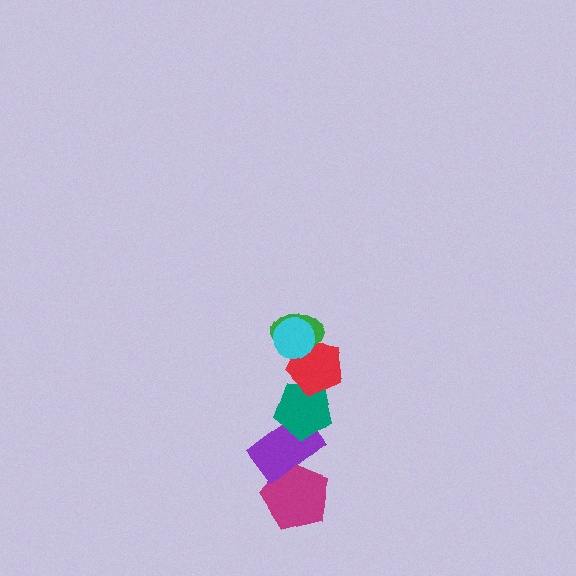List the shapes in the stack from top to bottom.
From top to bottom: the cyan circle, the green ellipse, the red pentagon, the teal pentagon, the purple rectangle, the magenta pentagon.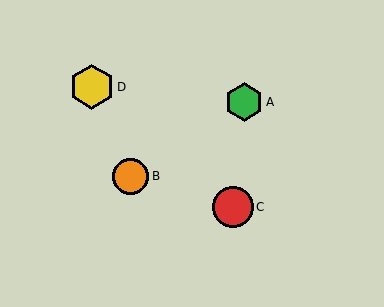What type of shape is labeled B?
Shape B is an orange circle.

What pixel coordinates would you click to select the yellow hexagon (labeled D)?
Click at (92, 87) to select the yellow hexagon D.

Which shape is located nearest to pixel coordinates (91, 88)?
The yellow hexagon (labeled D) at (92, 87) is nearest to that location.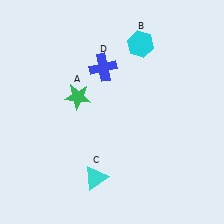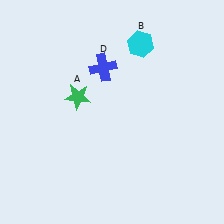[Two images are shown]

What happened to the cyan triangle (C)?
The cyan triangle (C) was removed in Image 2. It was in the bottom-left area of Image 1.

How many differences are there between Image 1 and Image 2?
There is 1 difference between the two images.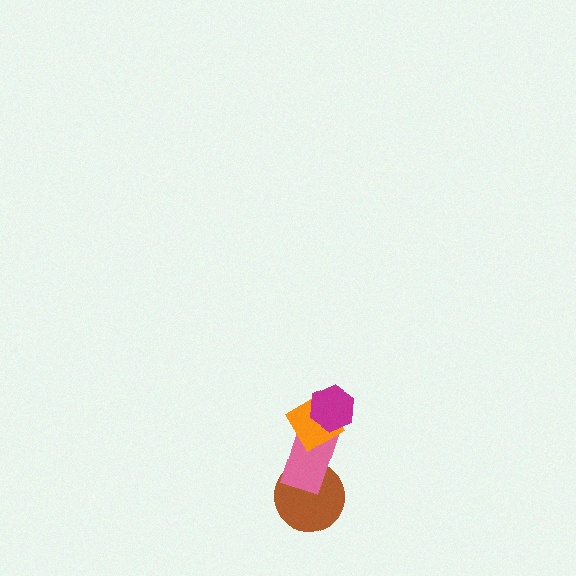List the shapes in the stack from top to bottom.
From top to bottom: the magenta hexagon, the orange diamond, the pink rectangle, the brown circle.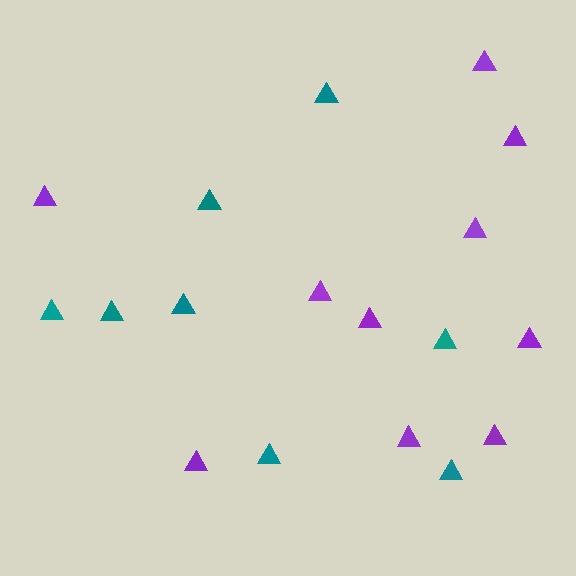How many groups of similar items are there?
There are 2 groups: one group of purple triangles (10) and one group of teal triangles (8).